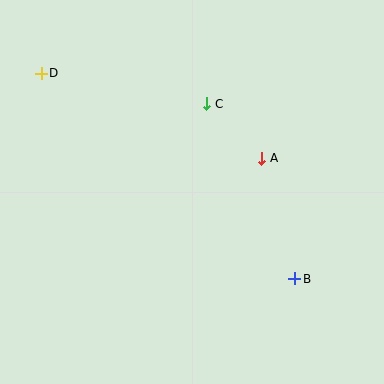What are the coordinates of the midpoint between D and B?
The midpoint between D and B is at (168, 176).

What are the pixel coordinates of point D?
Point D is at (41, 73).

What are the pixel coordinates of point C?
Point C is at (207, 104).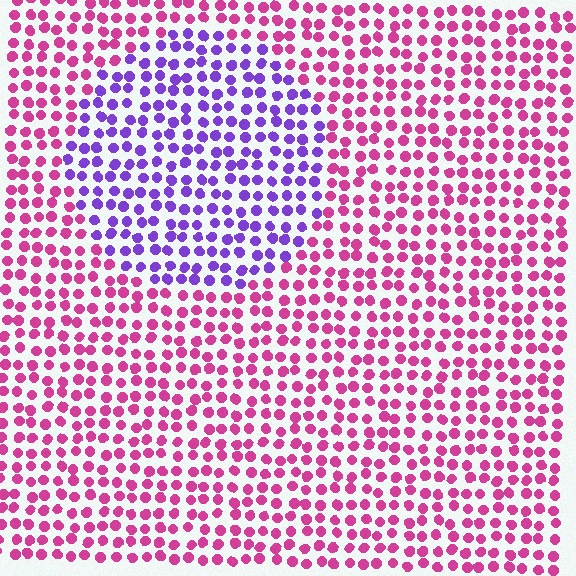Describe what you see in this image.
The image is filled with small magenta elements in a uniform arrangement. A circle-shaped region is visible where the elements are tinted to a slightly different hue, forming a subtle color boundary.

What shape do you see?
I see a circle.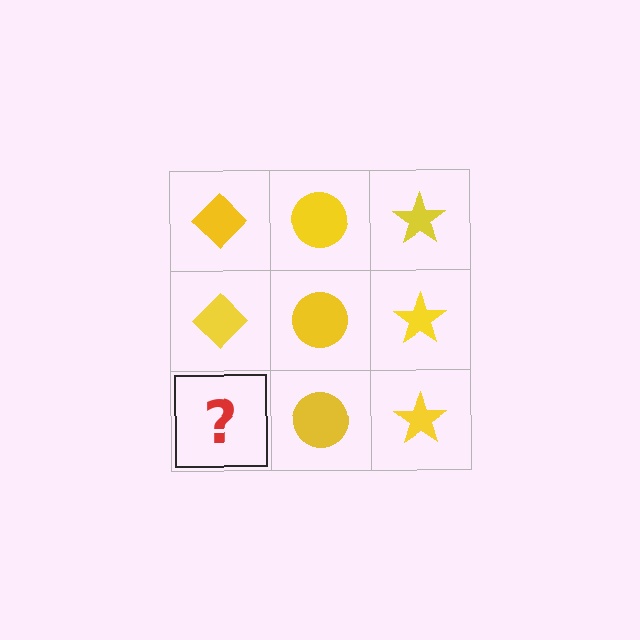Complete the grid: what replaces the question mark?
The question mark should be replaced with a yellow diamond.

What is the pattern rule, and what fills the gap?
The rule is that each column has a consistent shape. The gap should be filled with a yellow diamond.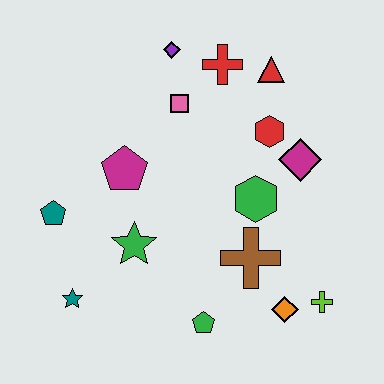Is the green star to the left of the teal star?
No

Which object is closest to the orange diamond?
The lime cross is closest to the orange diamond.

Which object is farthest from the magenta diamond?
The teal star is farthest from the magenta diamond.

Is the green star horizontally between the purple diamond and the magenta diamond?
No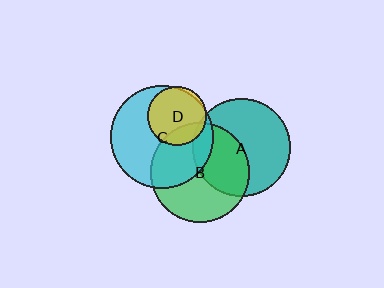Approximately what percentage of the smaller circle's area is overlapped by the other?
Approximately 95%.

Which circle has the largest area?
Circle C (cyan).